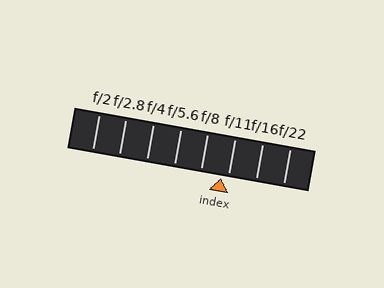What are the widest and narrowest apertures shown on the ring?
The widest aperture shown is f/2 and the narrowest is f/22.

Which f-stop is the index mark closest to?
The index mark is closest to f/11.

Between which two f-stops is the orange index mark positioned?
The index mark is between f/8 and f/11.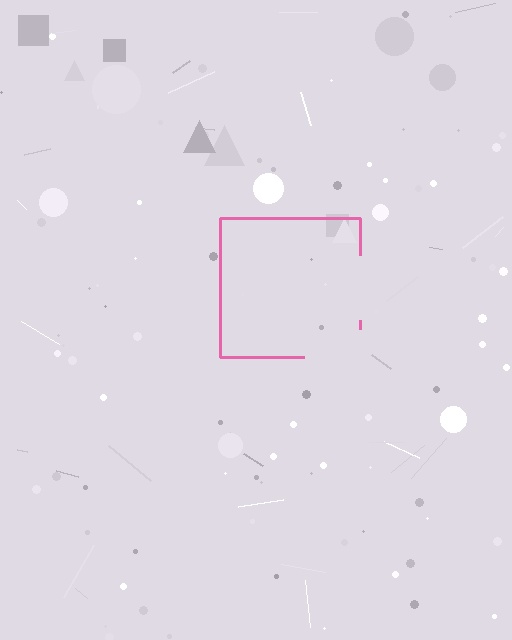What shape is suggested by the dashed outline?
The dashed outline suggests a square.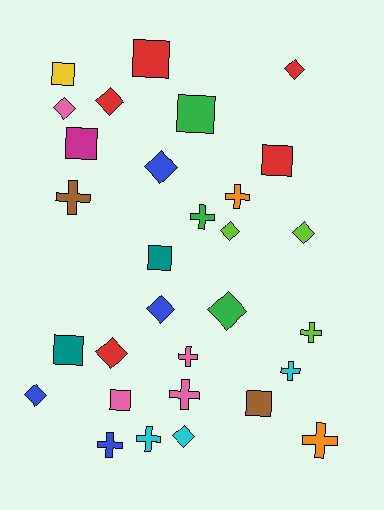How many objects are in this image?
There are 30 objects.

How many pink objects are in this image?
There are 4 pink objects.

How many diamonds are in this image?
There are 11 diamonds.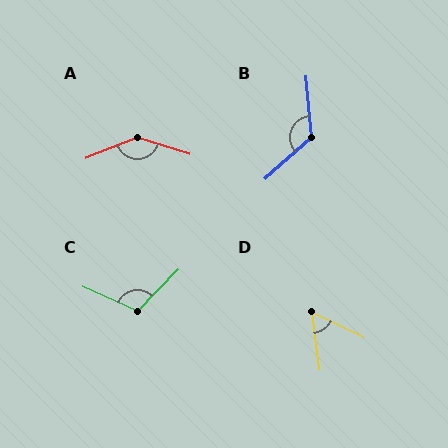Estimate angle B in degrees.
Approximately 127 degrees.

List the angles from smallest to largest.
D (57°), C (110°), B (127°), A (140°).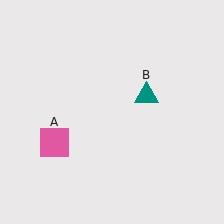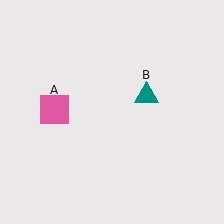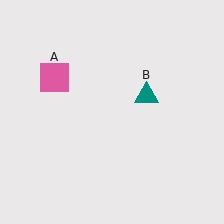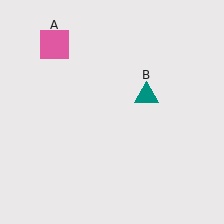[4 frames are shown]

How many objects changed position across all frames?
1 object changed position: pink square (object A).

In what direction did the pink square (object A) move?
The pink square (object A) moved up.